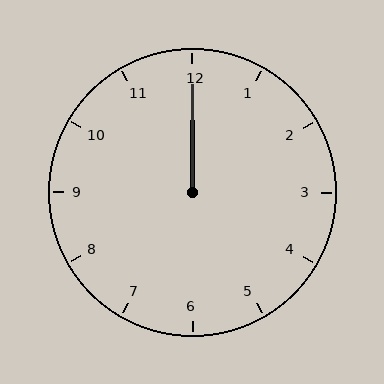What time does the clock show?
12:00.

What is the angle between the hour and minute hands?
Approximately 0 degrees.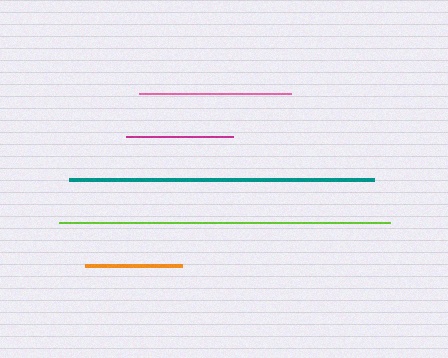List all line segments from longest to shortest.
From longest to shortest: lime, teal, pink, magenta, orange.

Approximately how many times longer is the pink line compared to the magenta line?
The pink line is approximately 1.4 times the length of the magenta line.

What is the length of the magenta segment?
The magenta segment is approximately 107 pixels long.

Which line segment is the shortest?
The orange line is the shortest at approximately 97 pixels.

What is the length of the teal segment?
The teal segment is approximately 305 pixels long.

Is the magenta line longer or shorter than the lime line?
The lime line is longer than the magenta line.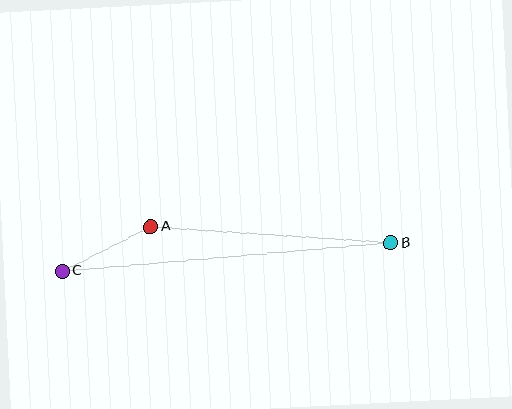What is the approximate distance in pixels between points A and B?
The distance between A and B is approximately 241 pixels.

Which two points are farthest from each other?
Points B and C are farthest from each other.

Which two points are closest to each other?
Points A and C are closest to each other.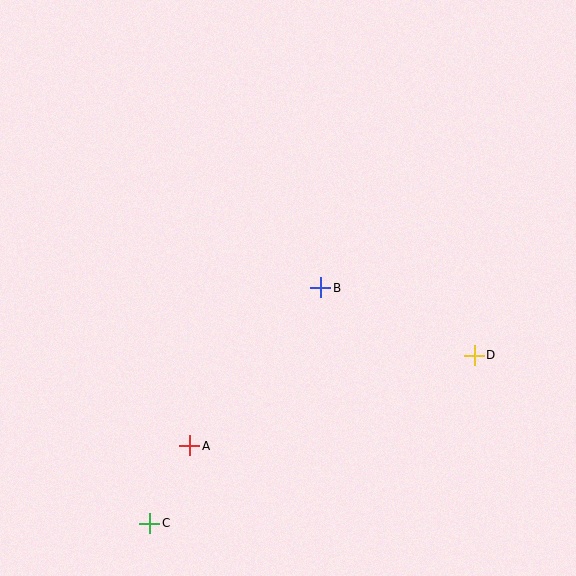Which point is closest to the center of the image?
Point B at (321, 288) is closest to the center.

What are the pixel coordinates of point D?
Point D is at (474, 355).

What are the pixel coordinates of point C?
Point C is at (150, 523).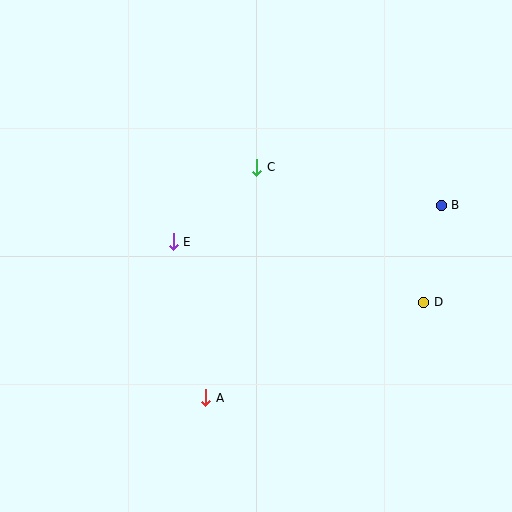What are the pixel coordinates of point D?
Point D is at (424, 302).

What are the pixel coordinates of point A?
Point A is at (206, 398).